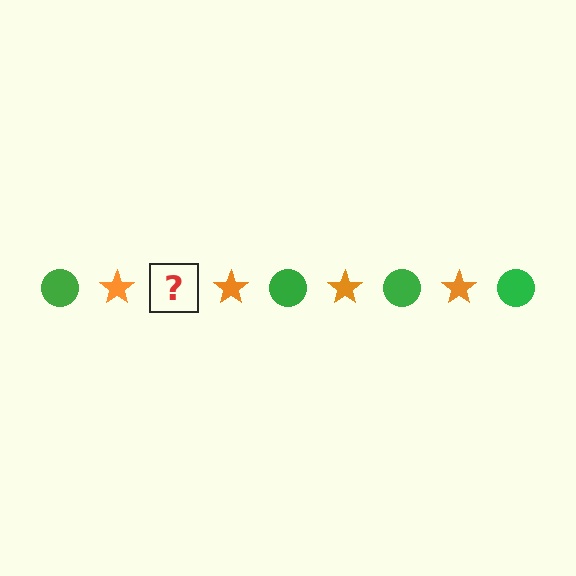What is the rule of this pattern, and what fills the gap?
The rule is that the pattern alternates between green circle and orange star. The gap should be filled with a green circle.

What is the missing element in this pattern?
The missing element is a green circle.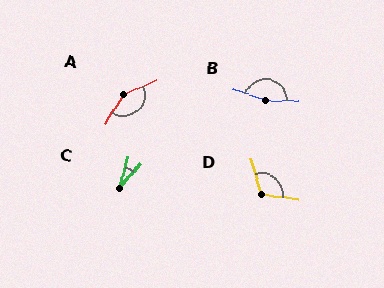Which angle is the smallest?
C, at approximately 25 degrees.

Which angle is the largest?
B, at approximately 161 degrees.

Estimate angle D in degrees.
Approximately 114 degrees.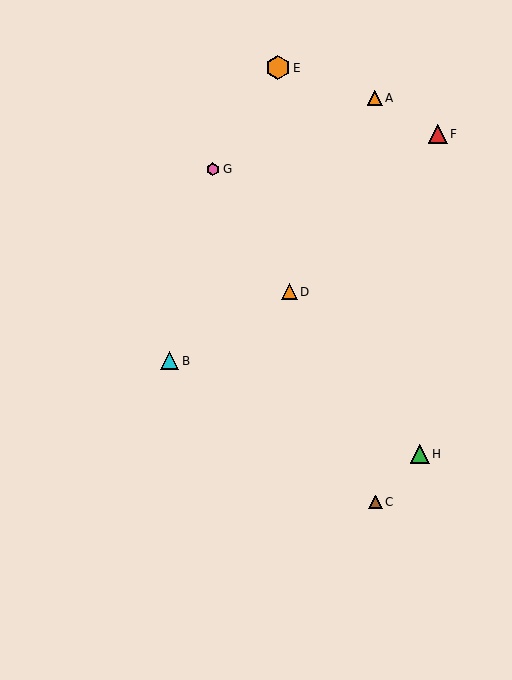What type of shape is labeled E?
Shape E is an orange hexagon.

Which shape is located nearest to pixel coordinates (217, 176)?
The pink hexagon (labeled G) at (213, 169) is nearest to that location.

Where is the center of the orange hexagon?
The center of the orange hexagon is at (278, 68).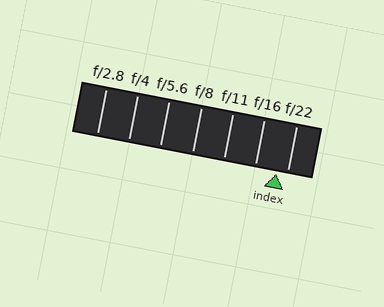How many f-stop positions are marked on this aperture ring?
There are 7 f-stop positions marked.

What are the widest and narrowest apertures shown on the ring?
The widest aperture shown is f/2.8 and the narrowest is f/22.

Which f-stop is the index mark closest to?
The index mark is closest to f/22.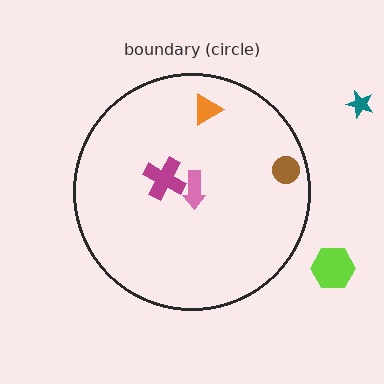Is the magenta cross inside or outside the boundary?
Inside.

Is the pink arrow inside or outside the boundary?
Inside.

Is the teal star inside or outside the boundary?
Outside.